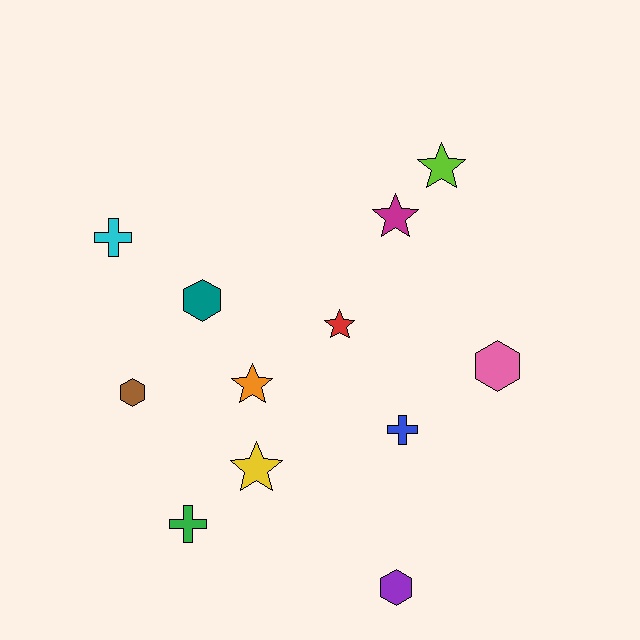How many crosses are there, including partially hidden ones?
There are 3 crosses.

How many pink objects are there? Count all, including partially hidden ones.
There is 1 pink object.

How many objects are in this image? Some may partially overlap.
There are 12 objects.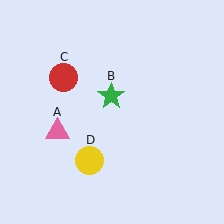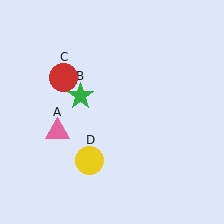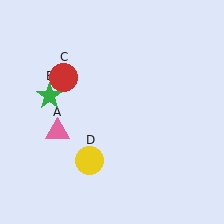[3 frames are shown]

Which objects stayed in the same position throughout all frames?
Pink triangle (object A) and red circle (object C) and yellow circle (object D) remained stationary.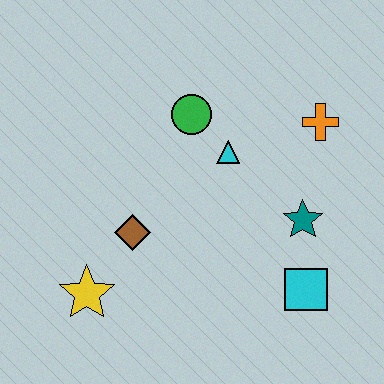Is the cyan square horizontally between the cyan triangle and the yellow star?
No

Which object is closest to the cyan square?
The teal star is closest to the cyan square.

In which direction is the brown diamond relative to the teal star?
The brown diamond is to the left of the teal star.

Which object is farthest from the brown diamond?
The orange cross is farthest from the brown diamond.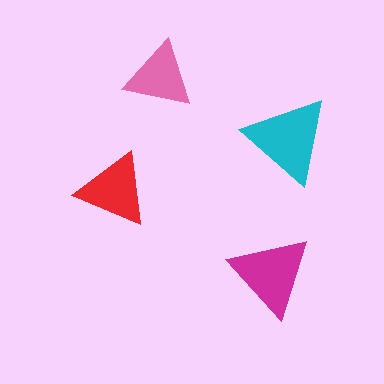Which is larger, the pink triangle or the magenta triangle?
The magenta one.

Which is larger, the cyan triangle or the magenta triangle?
The cyan one.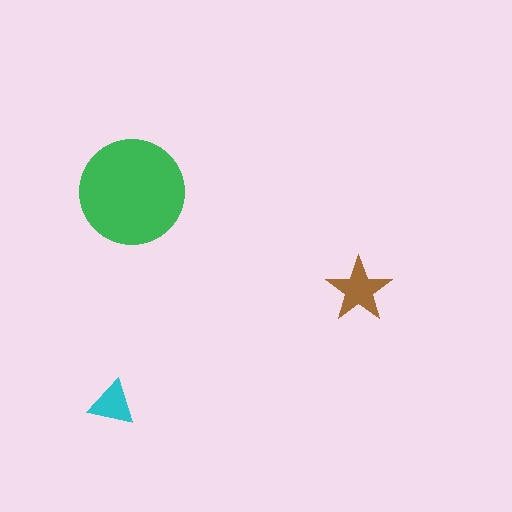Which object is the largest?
The green circle.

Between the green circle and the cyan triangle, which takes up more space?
The green circle.